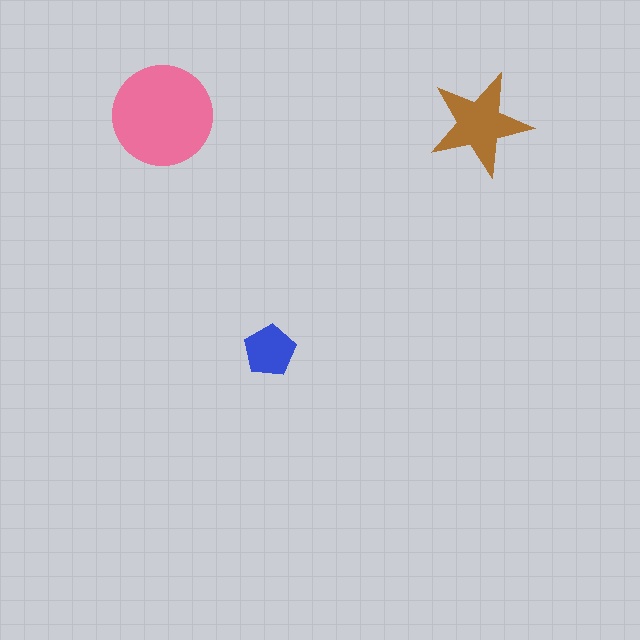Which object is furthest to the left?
The pink circle is leftmost.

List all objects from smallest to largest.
The blue pentagon, the brown star, the pink circle.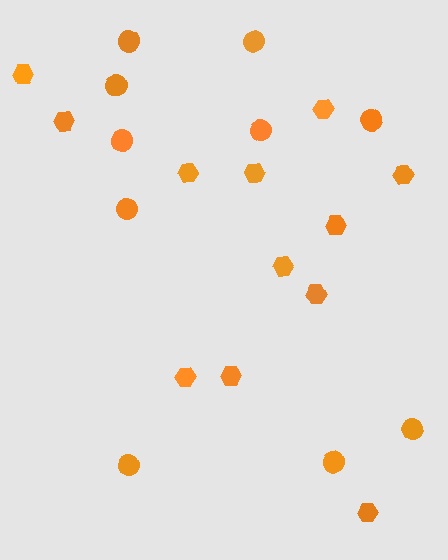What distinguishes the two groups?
There are 2 groups: one group of circles (10) and one group of hexagons (12).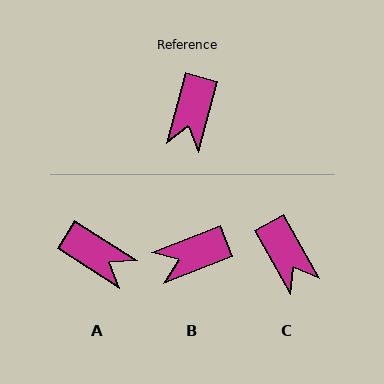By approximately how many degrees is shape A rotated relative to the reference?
Approximately 73 degrees counter-clockwise.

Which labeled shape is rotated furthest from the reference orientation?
A, about 73 degrees away.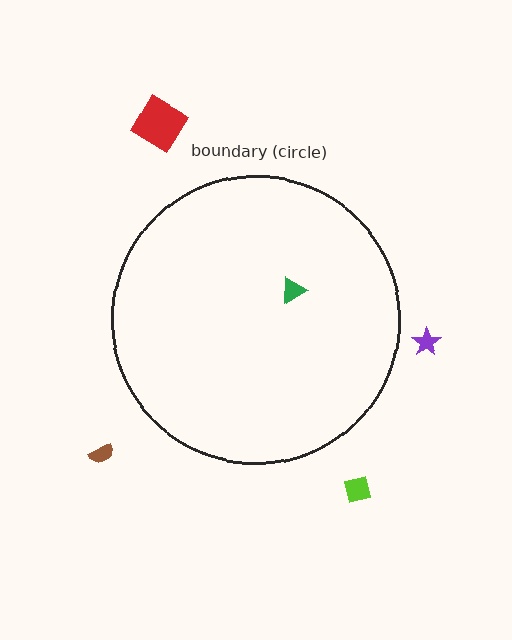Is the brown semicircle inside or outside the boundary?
Outside.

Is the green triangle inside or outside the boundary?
Inside.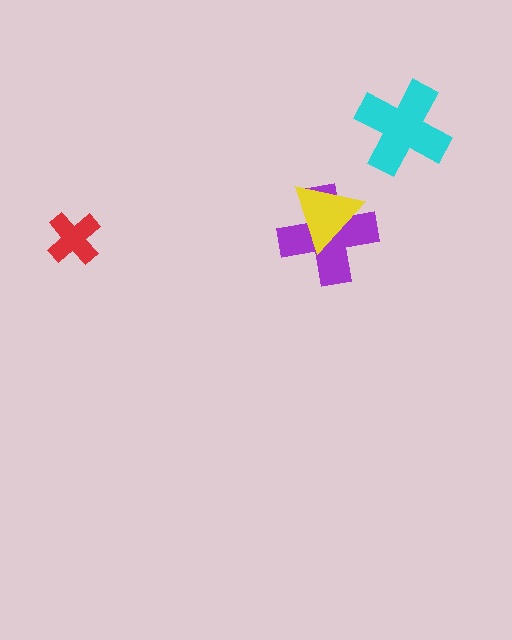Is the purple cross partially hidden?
Yes, it is partially covered by another shape.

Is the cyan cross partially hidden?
No, no other shape covers it.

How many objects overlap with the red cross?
0 objects overlap with the red cross.